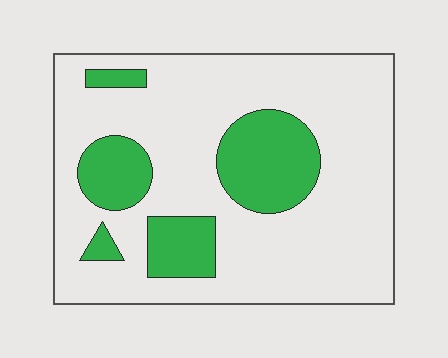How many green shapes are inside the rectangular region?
5.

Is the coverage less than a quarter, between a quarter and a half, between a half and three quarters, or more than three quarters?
Less than a quarter.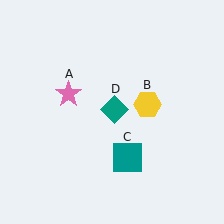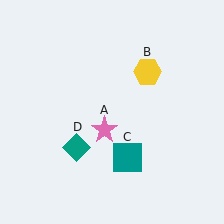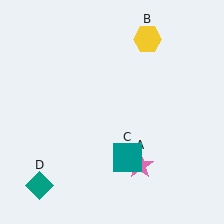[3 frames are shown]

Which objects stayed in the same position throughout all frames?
Teal square (object C) remained stationary.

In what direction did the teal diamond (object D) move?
The teal diamond (object D) moved down and to the left.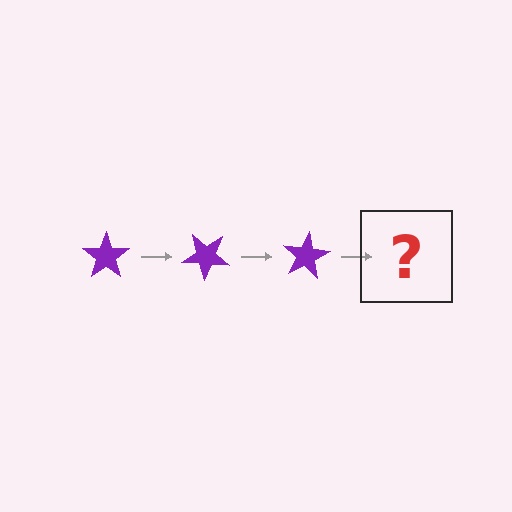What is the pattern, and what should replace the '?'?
The pattern is that the star rotates 40 degrees each step. The '?' should be a purple star rotated 120 degrees.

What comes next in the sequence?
The next element should be a purple star rotated 120 degrees.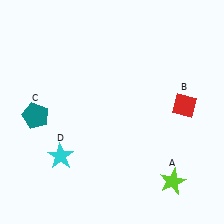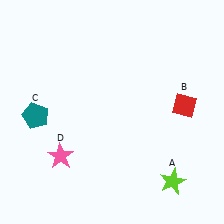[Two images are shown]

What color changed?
The star (D) changed from cyan in Image 1 to pink in Image 2.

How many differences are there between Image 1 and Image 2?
There is 1 difference between the two images.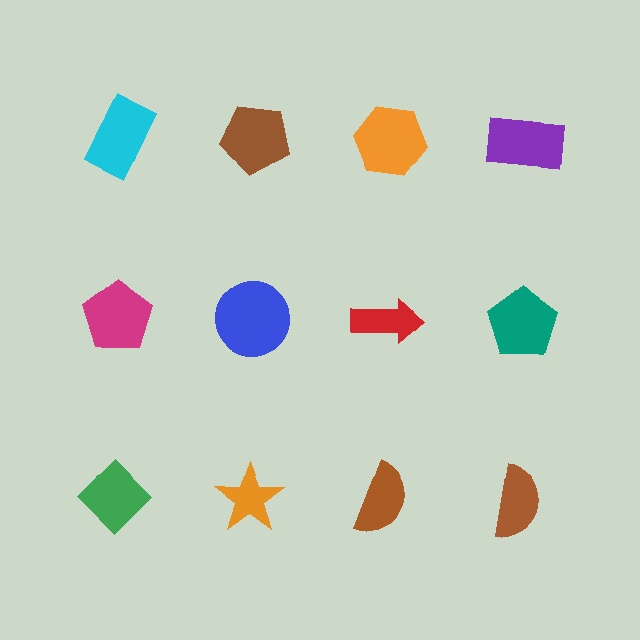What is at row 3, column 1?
A green diamond.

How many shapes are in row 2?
4 shapes.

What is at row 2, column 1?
A magenta pentagon.